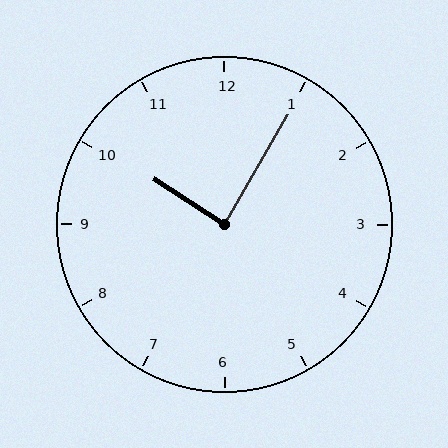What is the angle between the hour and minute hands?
Approximately 88 degrees.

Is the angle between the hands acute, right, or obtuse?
It is right.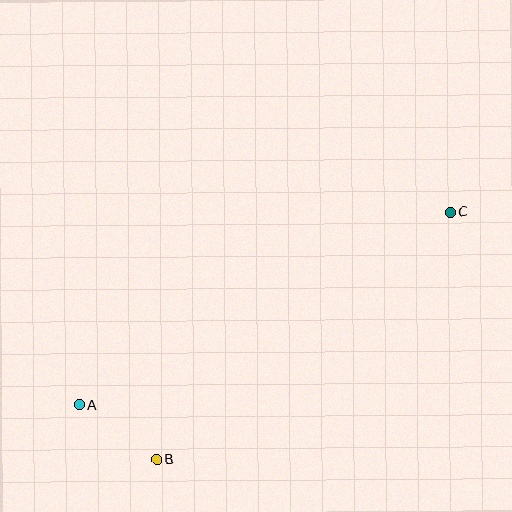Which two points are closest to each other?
Points A and B are closest to each other.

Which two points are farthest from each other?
Points A and C are farthest from each other.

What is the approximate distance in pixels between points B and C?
The distance between B and C is approximately 383 pixels.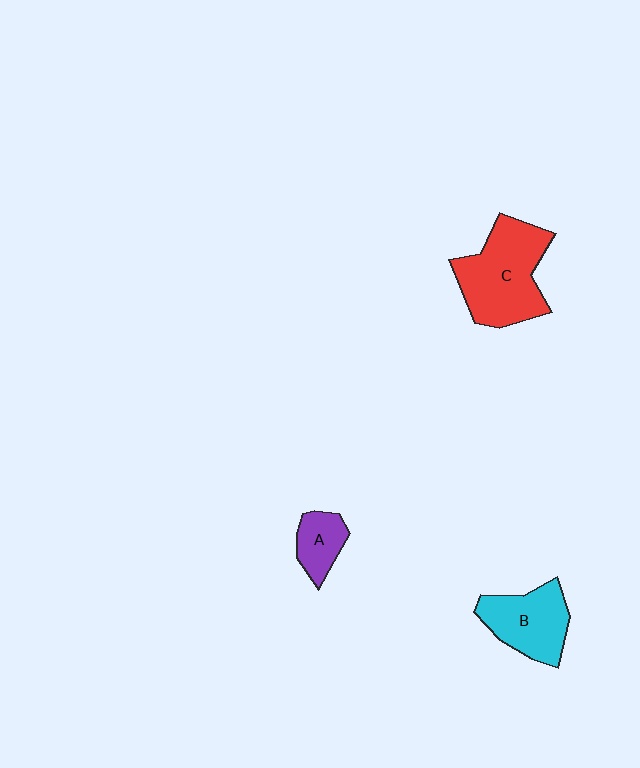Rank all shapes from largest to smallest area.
From largest to smallest: C (red), B (cyan), A (purple).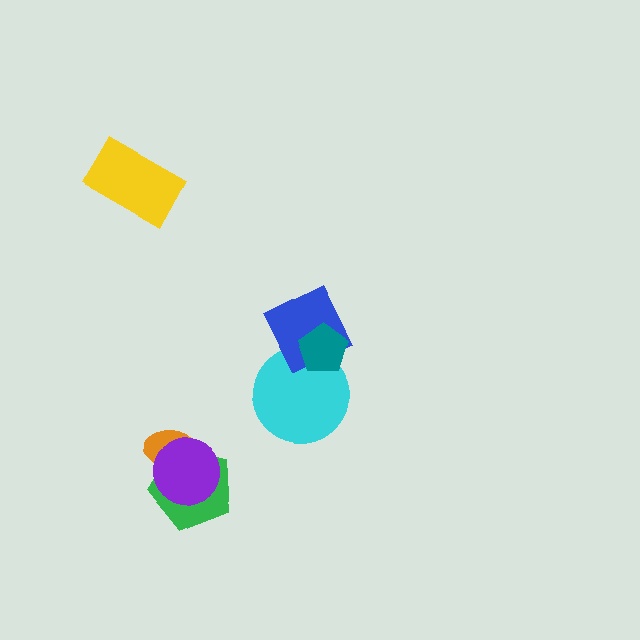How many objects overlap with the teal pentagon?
2 objects overlap with the teal pentagon.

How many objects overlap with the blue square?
2 objects overlap with the blue square.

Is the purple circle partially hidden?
No, no other shape covers it.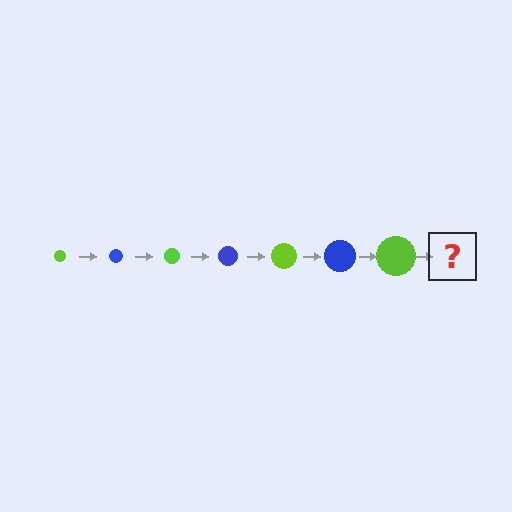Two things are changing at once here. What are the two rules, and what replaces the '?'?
The two rules are that the circle grows larger each step and the color cycles through lime and blue. The '?' should be a blue circle, larger than the previous one.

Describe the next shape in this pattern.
It should be a blue circle, larger than the previous one.